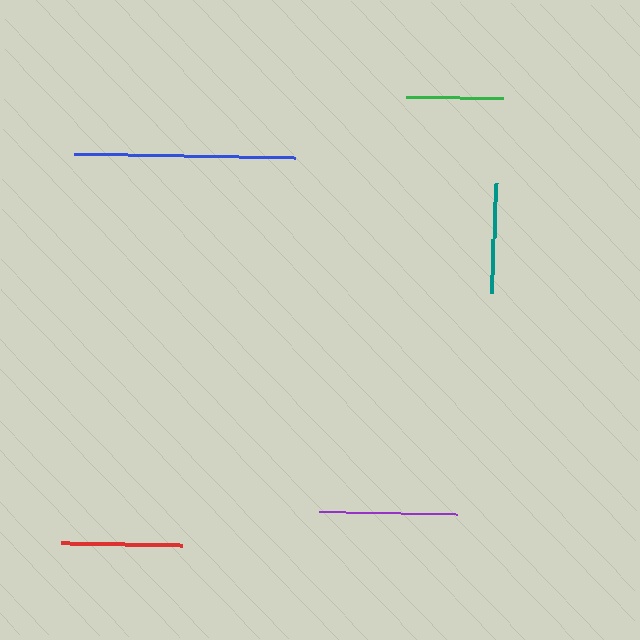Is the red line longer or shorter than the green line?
The red line is longer than the green line.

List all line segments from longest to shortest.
From longest to shortest: blue, purple, red, teal, green.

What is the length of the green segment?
The green segment is approximately 97 pixels long.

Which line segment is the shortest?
The green line is the shortest at approximately 97 pixels.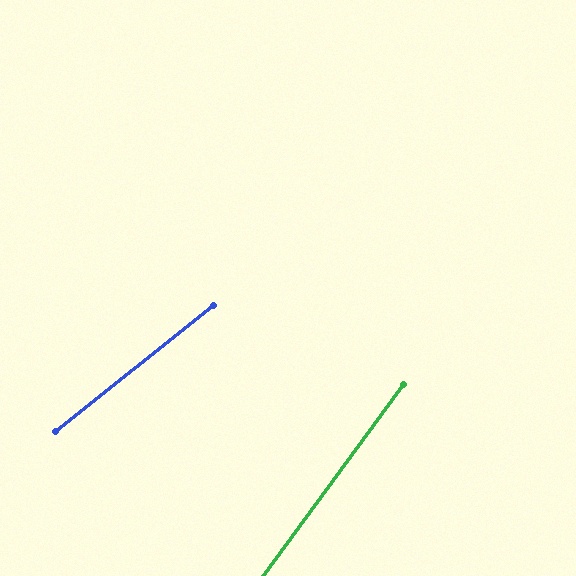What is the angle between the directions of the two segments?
Approximately 15 degrees.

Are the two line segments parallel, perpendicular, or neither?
Neither parallel nor perpendicular — they differ by about 15°.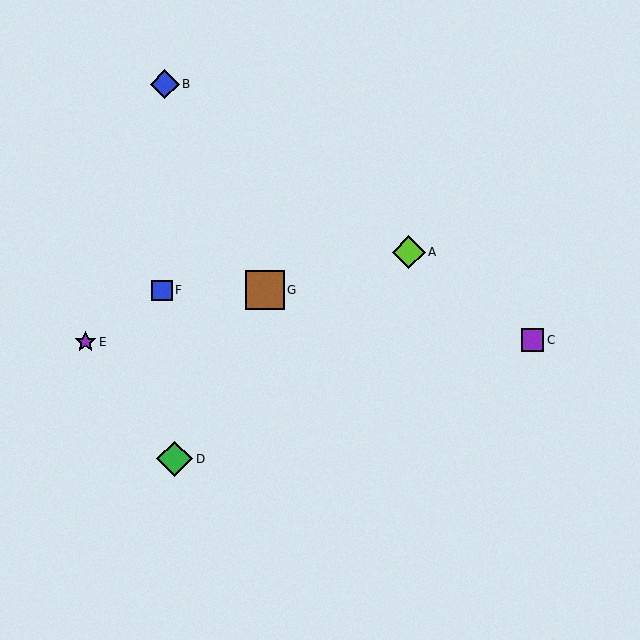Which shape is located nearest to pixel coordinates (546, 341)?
The purple square (labeled C) at (532, 340) is nearest to that location.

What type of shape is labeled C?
Shape C is a purple square.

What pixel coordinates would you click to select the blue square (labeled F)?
Click at (162, 290) to select the blue square F.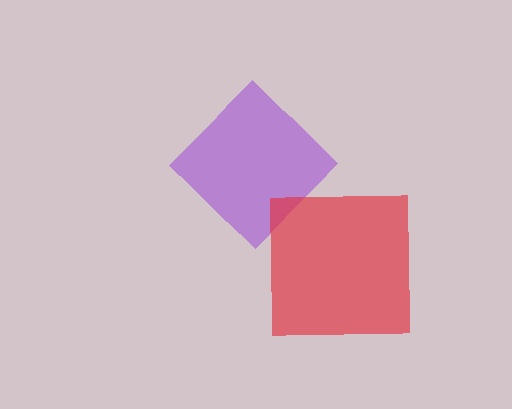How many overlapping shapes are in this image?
There are 2 overlapping shapes in the image.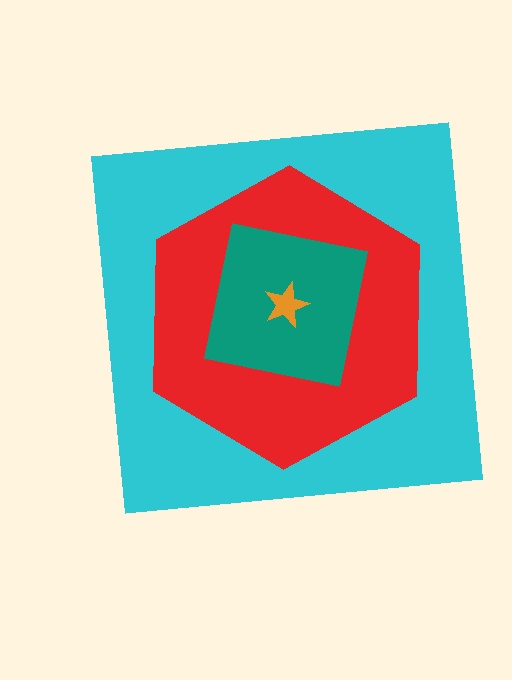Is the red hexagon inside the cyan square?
Yes.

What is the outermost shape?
The cyan square.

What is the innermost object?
The orange star.